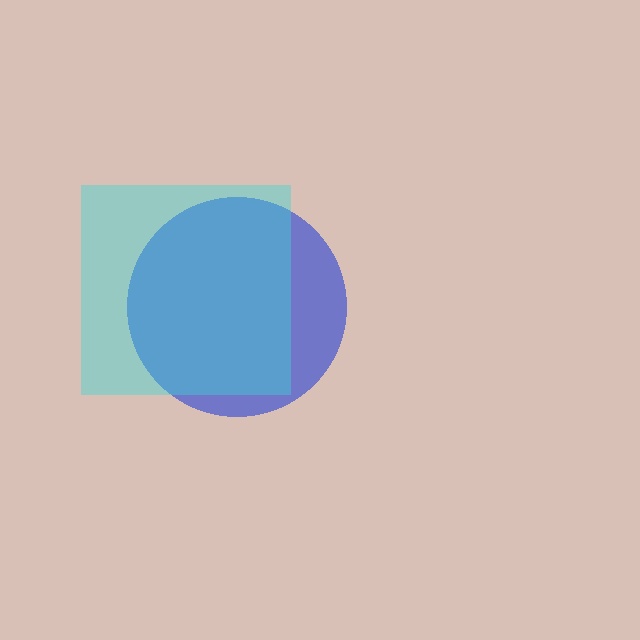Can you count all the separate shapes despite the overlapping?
Yes, there are 2 separate shapes.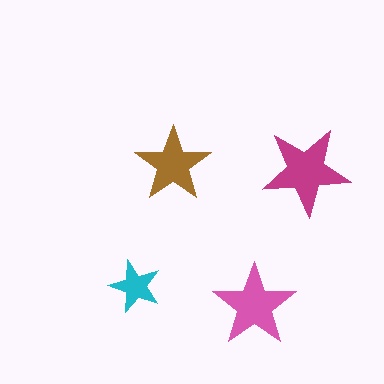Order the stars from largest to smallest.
the magenta one, the pink one, the brown one, the cyan one.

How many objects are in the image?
There are 4 objects in the image.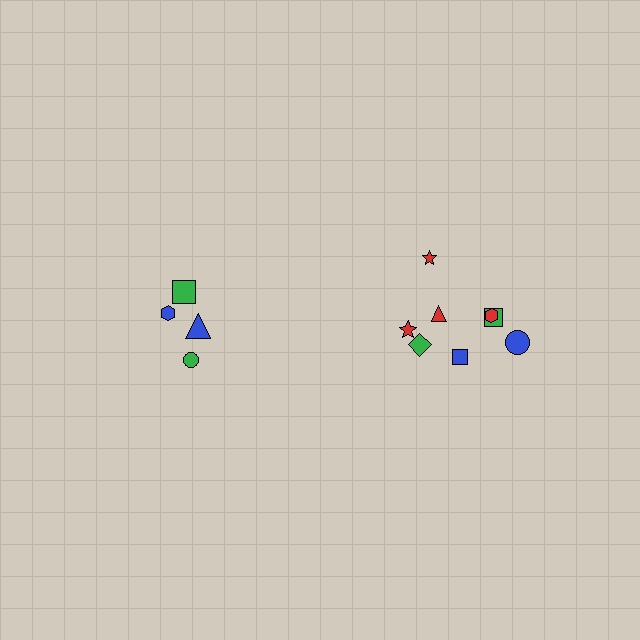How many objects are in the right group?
There are 8 objects.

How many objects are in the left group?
There are 4 objects.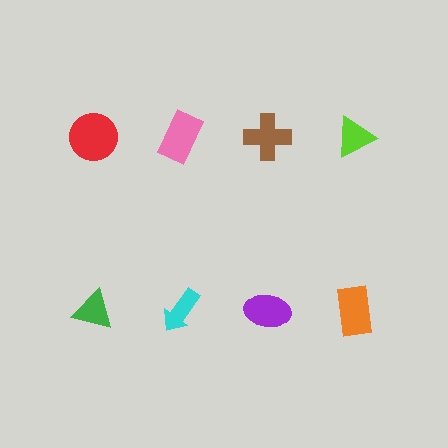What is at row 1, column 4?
A lime triangle.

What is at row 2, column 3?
A purple ellipse.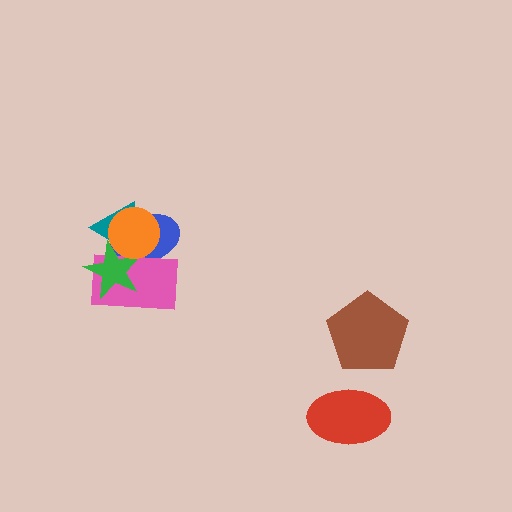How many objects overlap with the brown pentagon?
0 objects overlap with the brown pentagon.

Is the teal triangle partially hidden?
Yes, it is partially covered by another shape.